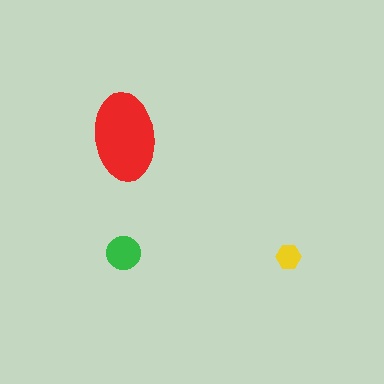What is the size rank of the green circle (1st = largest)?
2nd.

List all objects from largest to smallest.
The red ellipse, the green circle, the yellow hexagon.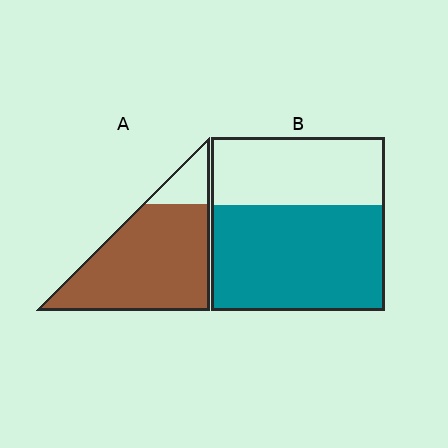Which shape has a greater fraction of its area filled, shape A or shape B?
Shape A.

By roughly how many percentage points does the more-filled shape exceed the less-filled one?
By roughly 25 percentage points (A over B).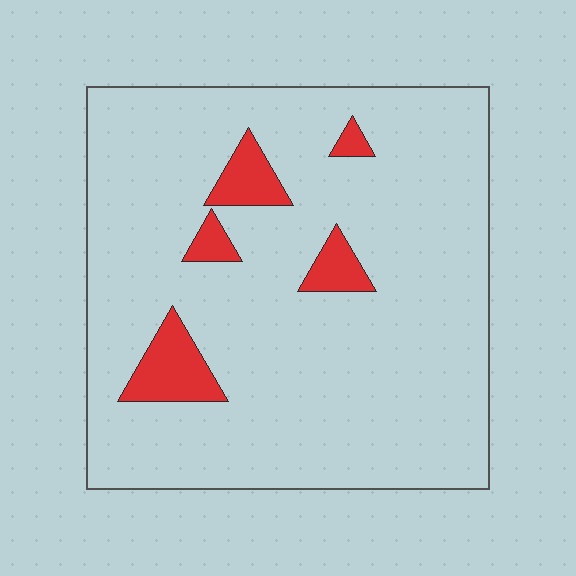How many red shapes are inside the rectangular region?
5.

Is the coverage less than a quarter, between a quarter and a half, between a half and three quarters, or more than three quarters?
Less than a quarter.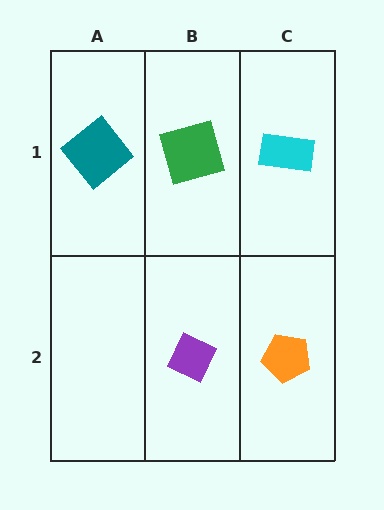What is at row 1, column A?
A teal diamond.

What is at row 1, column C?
A cyan rectangle.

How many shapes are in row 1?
3 shapes.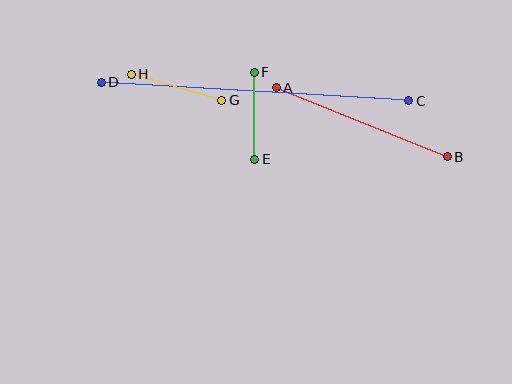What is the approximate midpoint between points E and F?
The midpoint is at approximately (255, 116) pixels.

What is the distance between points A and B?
The distance is approximately 185 pixels.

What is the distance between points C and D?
The distance is approximately 308 pixels.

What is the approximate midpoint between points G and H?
The midpoint is at approximately (177, 87) pixels.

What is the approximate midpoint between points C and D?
The midpoint is at approximately (255, 92) pixels.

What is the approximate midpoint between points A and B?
The midpoint is at approximately (362, 122) pixels.